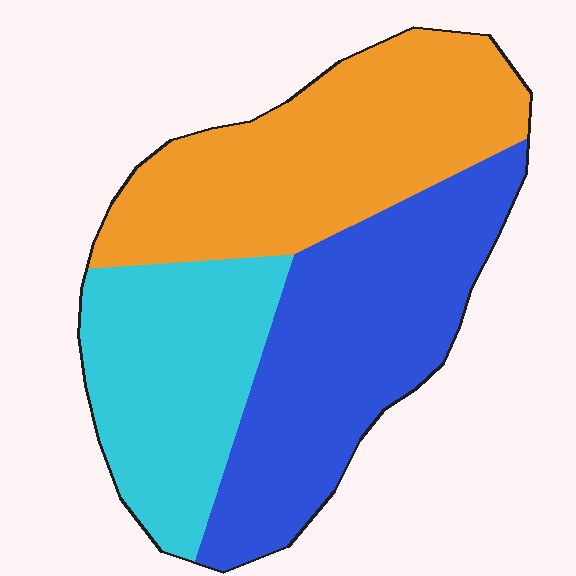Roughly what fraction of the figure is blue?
Blue takes up between a quarter and a half of the figure.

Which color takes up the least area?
Cyan, at roughly 25%.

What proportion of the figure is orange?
Orange covers about 35% of the figure.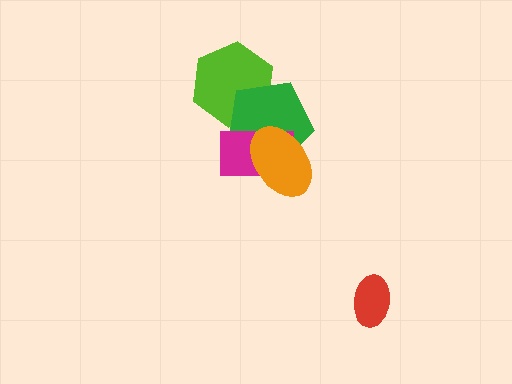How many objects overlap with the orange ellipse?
2 objects overlap with the orange ellipse.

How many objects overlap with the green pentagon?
3 objects overlap with the green pentagon.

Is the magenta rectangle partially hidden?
Yes, it is partially covered by another shape.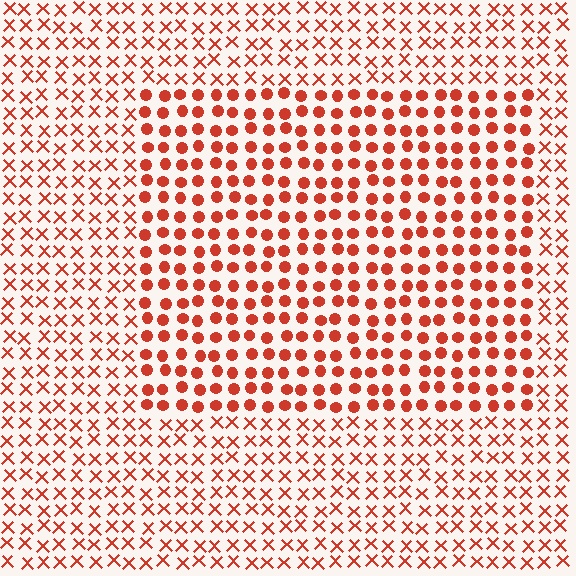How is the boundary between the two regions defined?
The boundary is defined by a change in element shape: circles inside vs. X marks outside. All elements share the same color and spacing.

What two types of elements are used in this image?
The image uses circles inside the rectangle region and X marks outside it.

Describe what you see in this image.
The image is filled with small red elements arranged in a uniform grid. A rectangle-shaped region contains circles, while the surrounding area contains X marks. The boundary is defined purely by the change in element shape.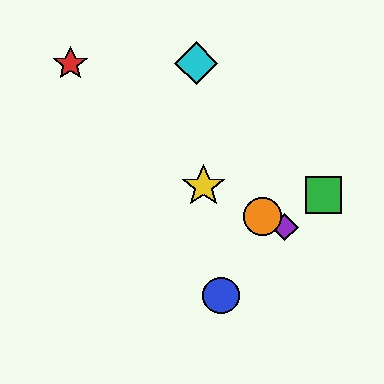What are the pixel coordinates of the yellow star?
The yellow star is at (204, 186).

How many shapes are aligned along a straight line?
3 shapes (the yellow star, the purple diamond, the orange circle) are aligned along a straight line.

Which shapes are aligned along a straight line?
The yellow star, the purple diamond, the orange circle are aligned along a straight line.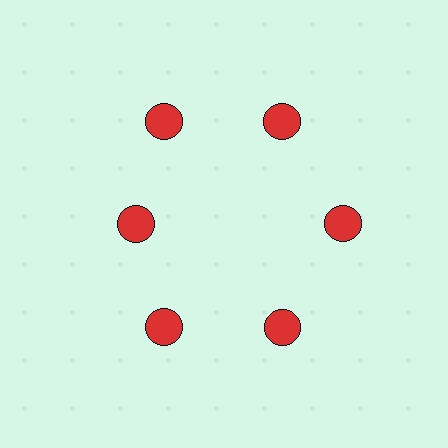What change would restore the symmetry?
The symmetry would be restored by moving it outward, back onto the ring so that all 6 circles sit at equal angles and equal distance from the center.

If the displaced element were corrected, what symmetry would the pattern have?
It would have 6-fold rotational symmetry — the pattern would map onto itself every 60 degrees.